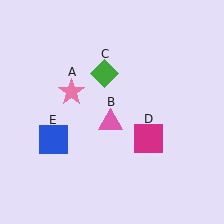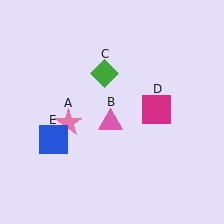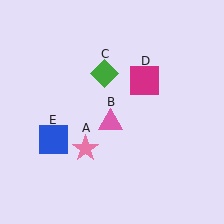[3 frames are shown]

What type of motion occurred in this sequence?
The pink star (object A), magenta square (object D) rotated counterclockwise around the center of the scene.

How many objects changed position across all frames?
2 objects changed position: pink star (object A), magenta square (object D).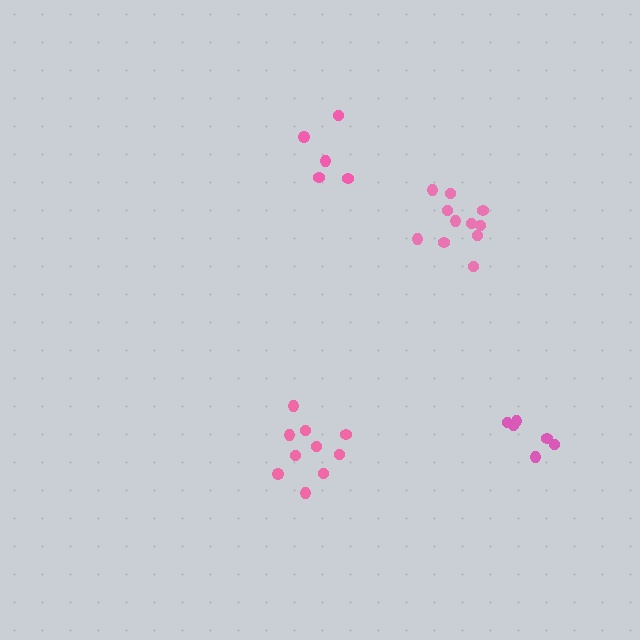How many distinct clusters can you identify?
There are 4 distinct clusters.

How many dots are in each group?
Group 1: 5 dots, Group 2: 10 dots, Group 3: 6 dots, Group 4: 11 dots (32 total).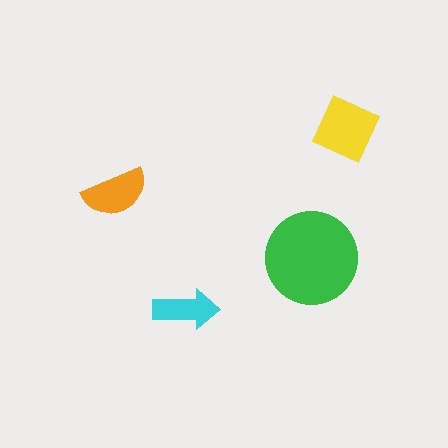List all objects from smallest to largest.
The cyan arrow, the orange semicircle, the yellow square, the green circle.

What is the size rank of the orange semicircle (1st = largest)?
3rd.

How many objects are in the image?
There are 4 objects in the image.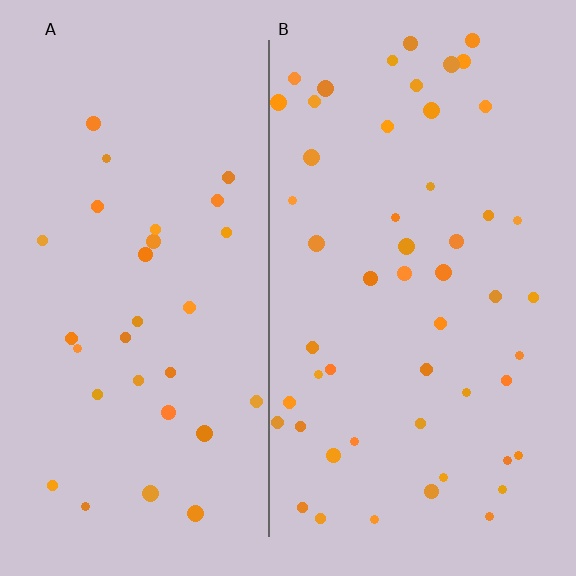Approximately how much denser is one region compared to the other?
Approximately 1.7× — region B over region A.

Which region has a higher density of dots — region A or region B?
B (the right).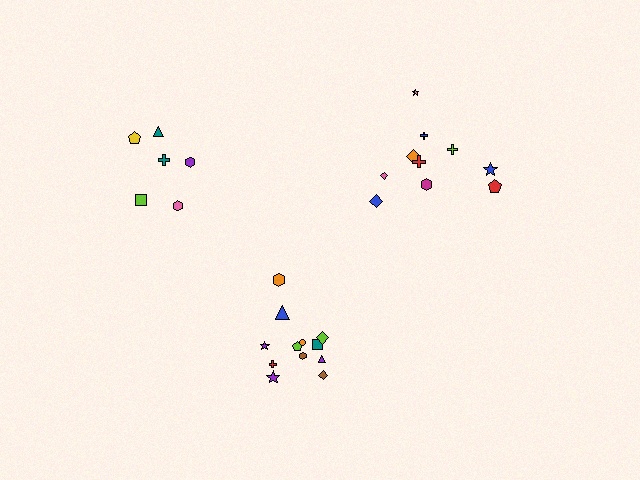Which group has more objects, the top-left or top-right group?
The top-right group.